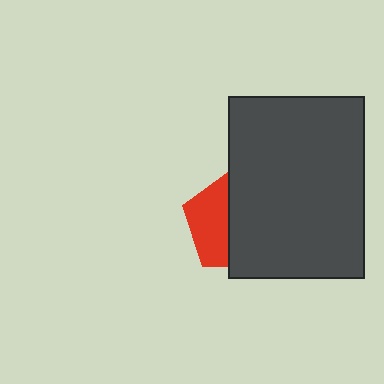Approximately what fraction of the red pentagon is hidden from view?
Roughly 60% of the red pentagon is hidden behind the dark gray rectangle.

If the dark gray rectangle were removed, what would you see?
You would see the complete red pentagon.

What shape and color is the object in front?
The object in front is a dark gray rectangle.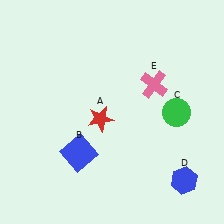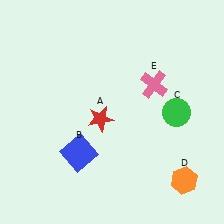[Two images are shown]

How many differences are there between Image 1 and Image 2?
There is 1 difference between the two images.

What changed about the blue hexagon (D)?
In Image 1, D is blue. In Image 2, it changed to orange.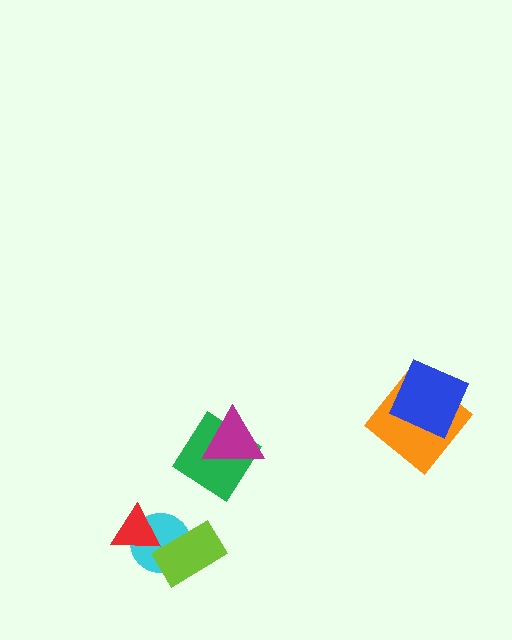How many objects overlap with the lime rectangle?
1 object overlaps with the lime rectangle.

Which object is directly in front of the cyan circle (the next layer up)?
The lime rectangle is directly in front of the cyan circle.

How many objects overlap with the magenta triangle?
1 object overlaps with the magenta triangle.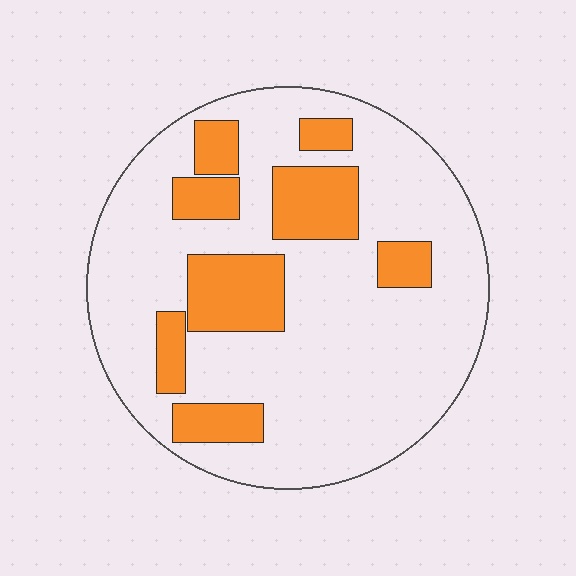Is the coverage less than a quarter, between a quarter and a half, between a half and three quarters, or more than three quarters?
Less than a quarter.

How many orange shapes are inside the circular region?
8.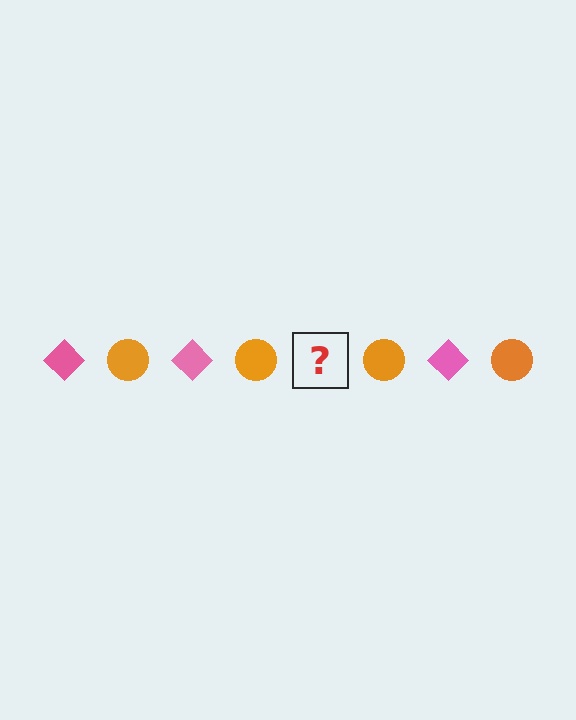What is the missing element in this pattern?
The missing element is a pink diamond.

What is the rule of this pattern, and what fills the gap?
The rule is that the pattern alternates between pink diamond and orange circle. The gap should be filled with a pink diamond.